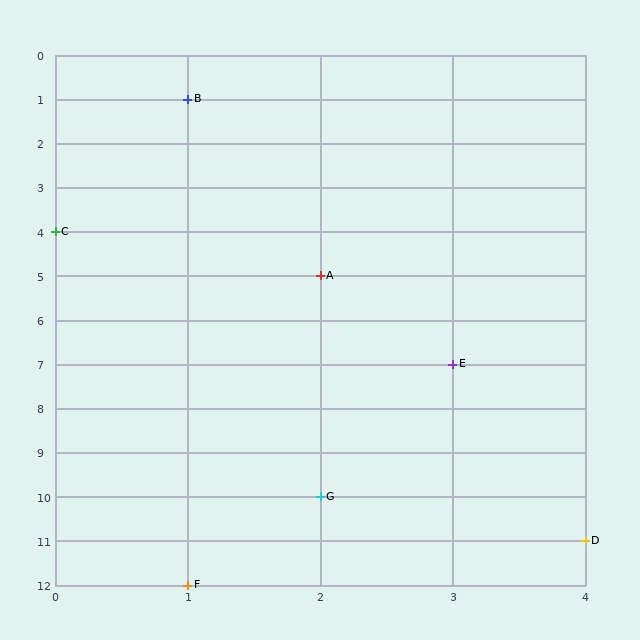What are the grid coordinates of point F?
Point F is at grid coordinates (1, 12).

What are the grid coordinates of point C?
Point C is at grid coordinates (0, 4).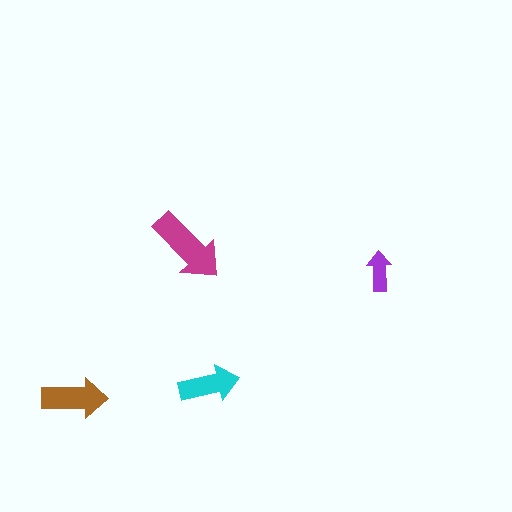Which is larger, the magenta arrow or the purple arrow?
The magenta one.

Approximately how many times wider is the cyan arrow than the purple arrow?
About 1.5 times wider.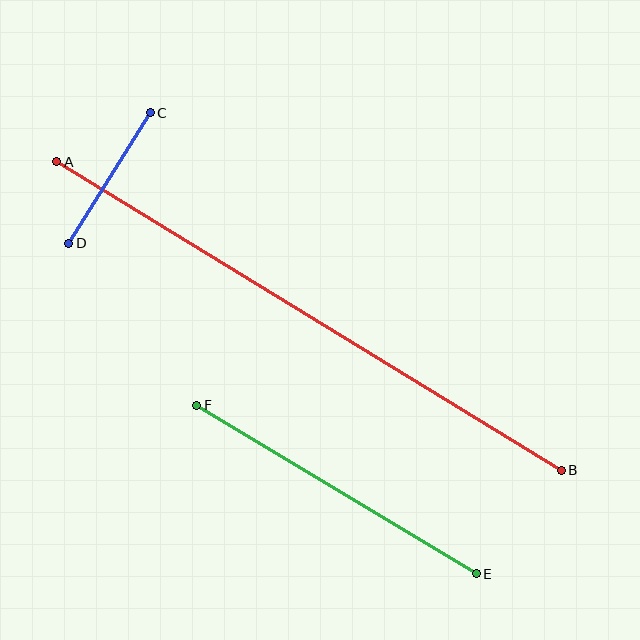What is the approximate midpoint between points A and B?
The midpoint is at approximately (309, 316) pixels.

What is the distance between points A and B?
The distance is approximately 591 pixels.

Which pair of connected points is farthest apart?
Points A and B are farthest apart.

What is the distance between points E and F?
The distance is approximately 327 pixels.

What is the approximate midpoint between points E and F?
The midpoint is at approximately (337, 489) pixels.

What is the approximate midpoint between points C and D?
The midpoint is at approximately (110, 178) pixels.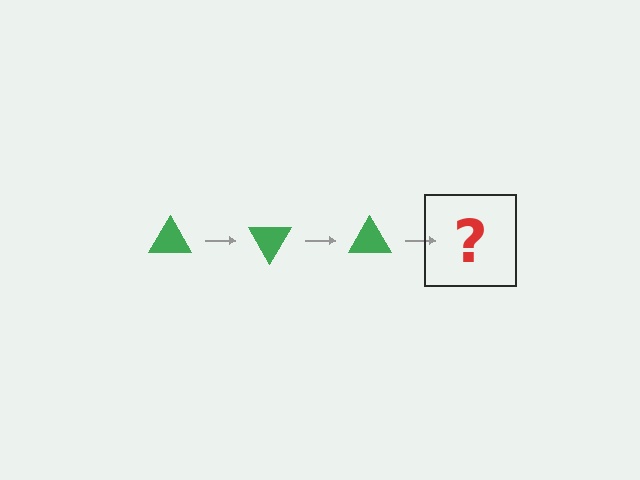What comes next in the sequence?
The next element should be a green triangle rotated 180 degrees.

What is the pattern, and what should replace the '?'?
The pattern is that the triangle rotates 60 degrees each step. The '?' should be a green triangle rotated 180 degrees.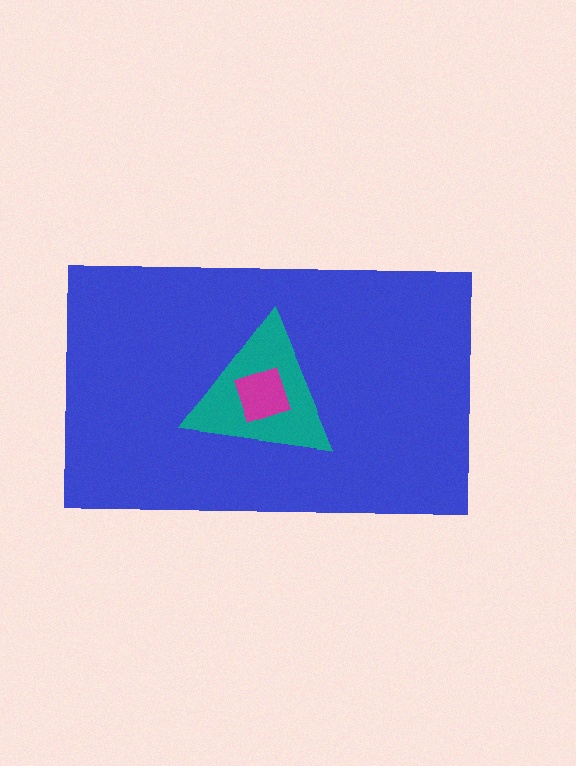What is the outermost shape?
The blue rectangle.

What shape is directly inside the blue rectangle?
The teal triangle.